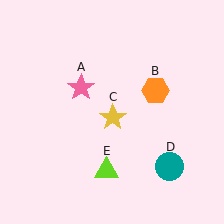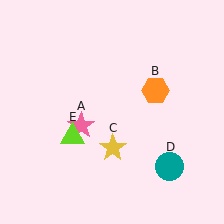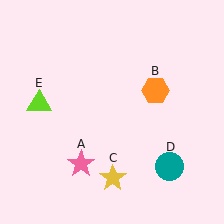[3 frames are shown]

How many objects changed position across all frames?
3 objects changed position: pink star (object A), yellow star (object C), lime triangle (object E).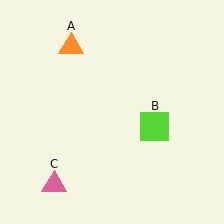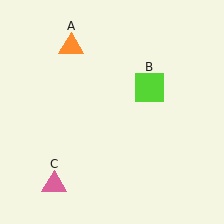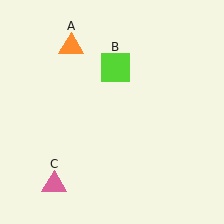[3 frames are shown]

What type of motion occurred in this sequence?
The lime square (object B) rotated counterclockwise around the center of the scene.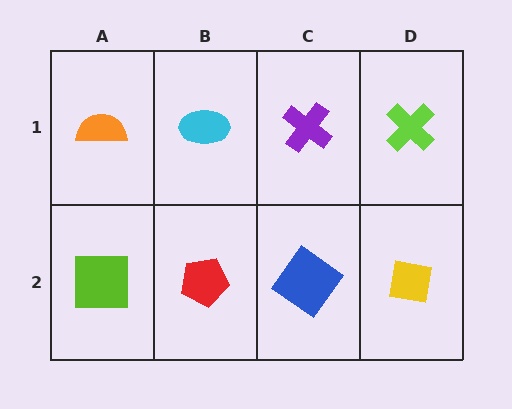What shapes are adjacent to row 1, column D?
A yellow square (row 2, column D), a purple cross (row 1, column C).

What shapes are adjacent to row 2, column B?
A cyan ellipse (row 1, column B), a lime square (row 2, column A), a blue diamond (row 2, column C).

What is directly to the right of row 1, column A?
A cyan ellipse.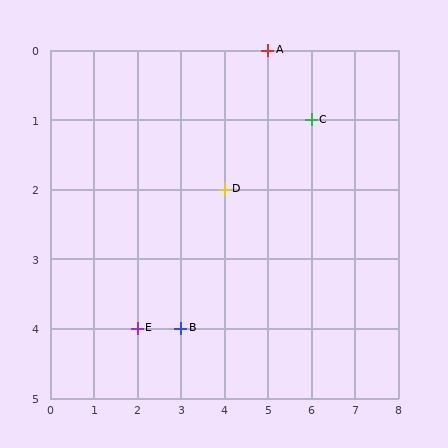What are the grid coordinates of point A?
Point A is at grid coordinates (5, 0).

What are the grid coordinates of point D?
Point D is at grid coordinates (4, 2).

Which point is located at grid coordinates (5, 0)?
Point A is at (5, 0).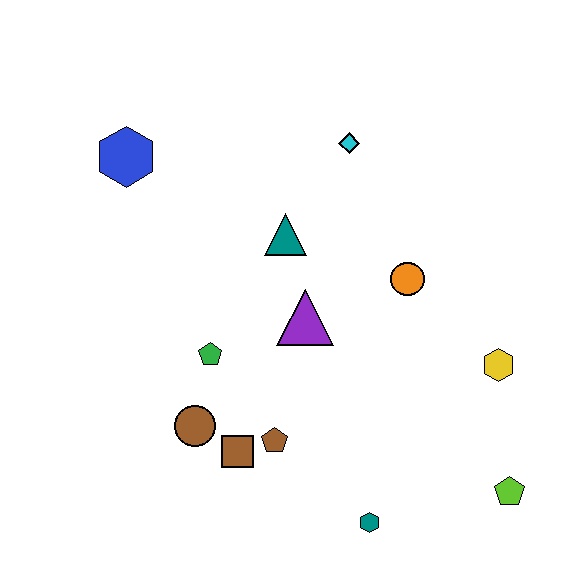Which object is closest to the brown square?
The brown pentagon is closest to the brown square.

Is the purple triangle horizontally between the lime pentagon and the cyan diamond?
No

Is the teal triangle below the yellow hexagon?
No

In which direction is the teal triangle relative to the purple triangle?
The teal triangle is above the purple triangle.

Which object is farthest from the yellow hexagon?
The blue hexagon is farthest from the yellow hexagon.